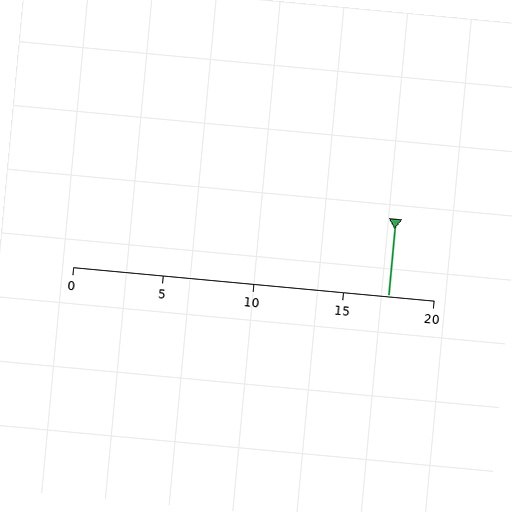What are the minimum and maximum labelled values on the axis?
The axis runs from 0 to 20.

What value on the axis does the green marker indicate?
The marker indicates approximately 17.5.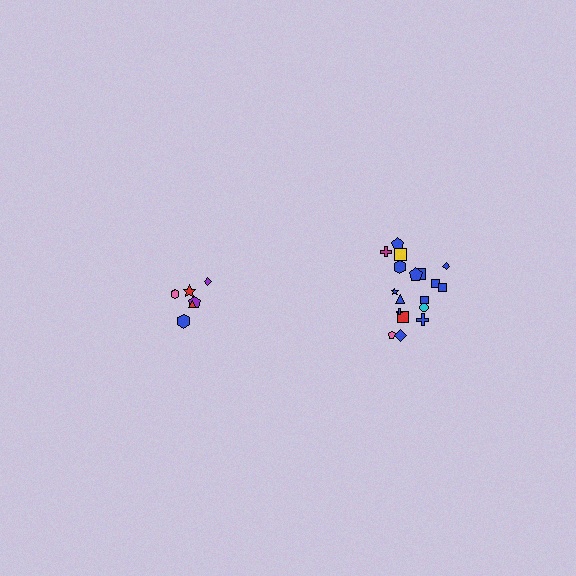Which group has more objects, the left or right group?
The right group.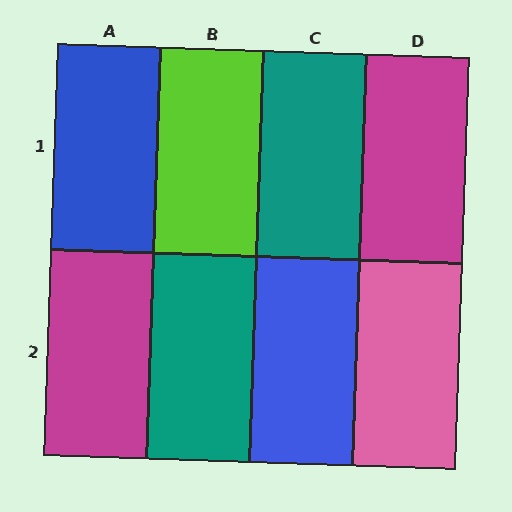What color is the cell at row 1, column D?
Magenta.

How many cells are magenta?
2 cells are magenta.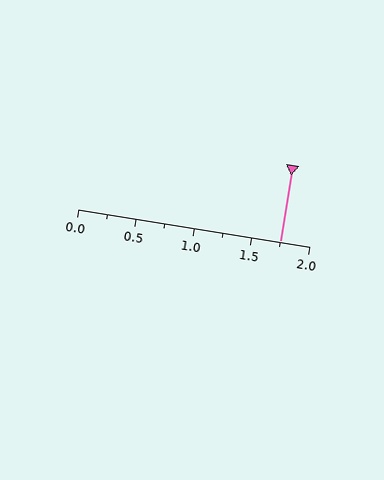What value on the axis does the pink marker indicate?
The marker indicates approximately 1.75.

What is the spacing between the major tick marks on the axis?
The major ticks are spaced 0.5 apart.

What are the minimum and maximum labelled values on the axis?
The axis runs from 0.0 to 2.0.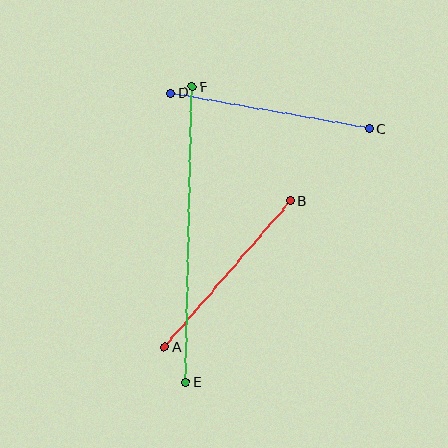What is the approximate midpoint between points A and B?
The midpoint is at approximately (227, 274) pixels.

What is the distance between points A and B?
The distance is approximately 193 pixels.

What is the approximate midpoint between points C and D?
The midpoint is at approximately (270, 111) pixels.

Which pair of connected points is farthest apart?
Points E and F are farthest apart.